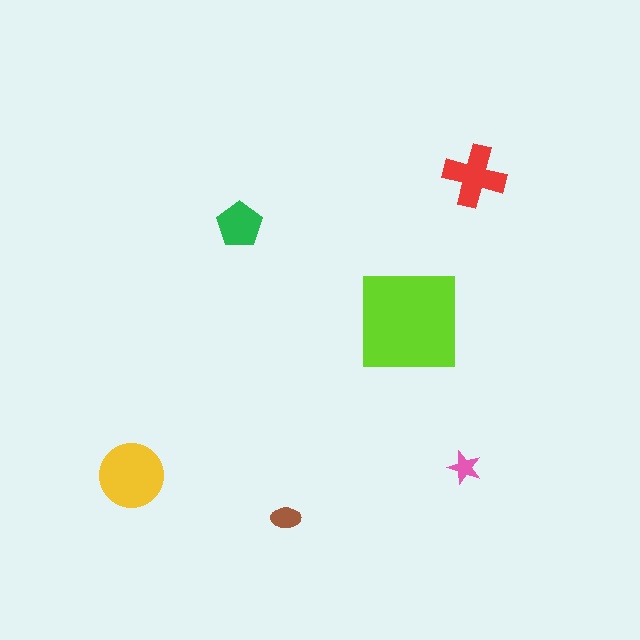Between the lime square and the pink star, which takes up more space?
The lime square.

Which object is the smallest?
The pink star.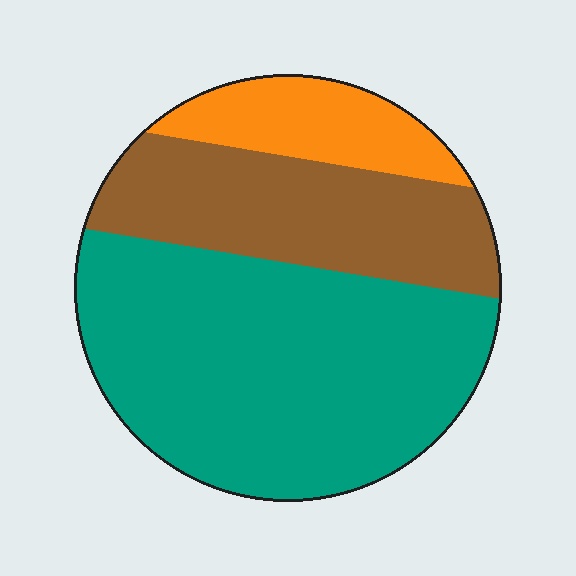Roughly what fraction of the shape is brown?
Brown covers roughly 30% of the shape.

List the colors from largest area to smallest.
From largest to smallest: teal, brown, orange.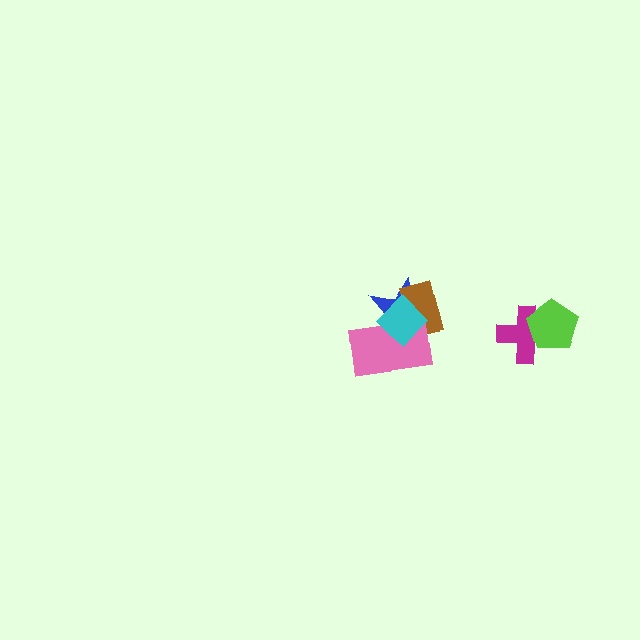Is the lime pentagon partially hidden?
No, no other shape covers it.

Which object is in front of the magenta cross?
The lime pentagon is in front of the magenta cross.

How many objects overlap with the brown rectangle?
3 objects overlap with the brown rectangle.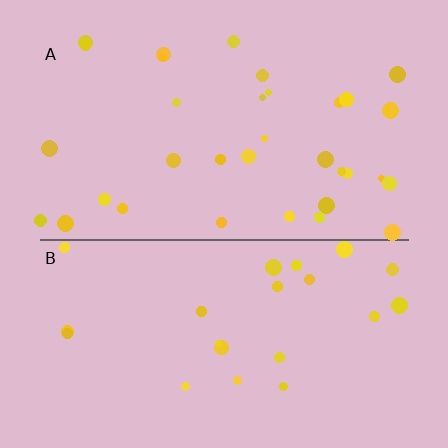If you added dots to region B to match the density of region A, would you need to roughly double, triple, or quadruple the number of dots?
Approximately double.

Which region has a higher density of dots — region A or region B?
A (the top).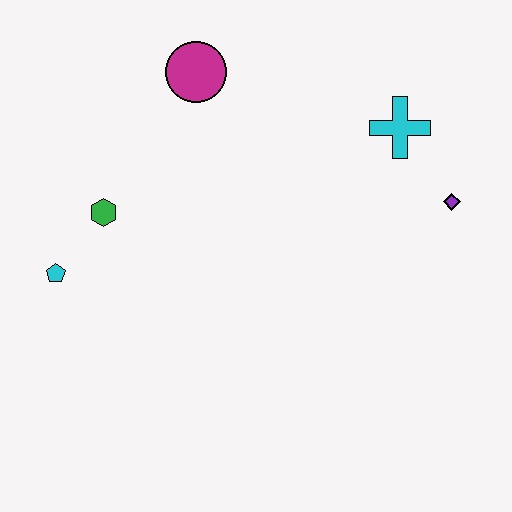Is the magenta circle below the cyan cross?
No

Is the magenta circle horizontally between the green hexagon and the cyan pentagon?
No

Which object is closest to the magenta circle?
The green hexagon is closest to the magenta circle.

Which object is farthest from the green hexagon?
The purple diamond is farthest from the green hexagon.